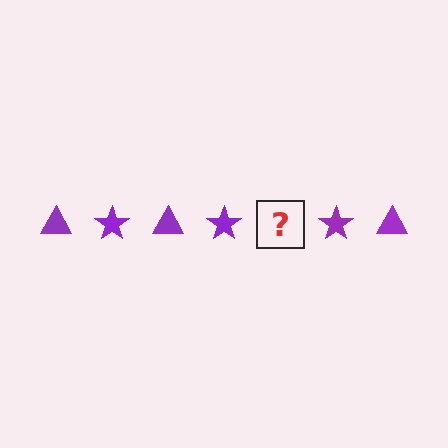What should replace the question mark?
The question mark should be replaced with a purple triangle.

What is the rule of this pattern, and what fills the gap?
The rule is that the pattern cycles through triangle, star shapes in purple. The gap should be filled with a purple triangle.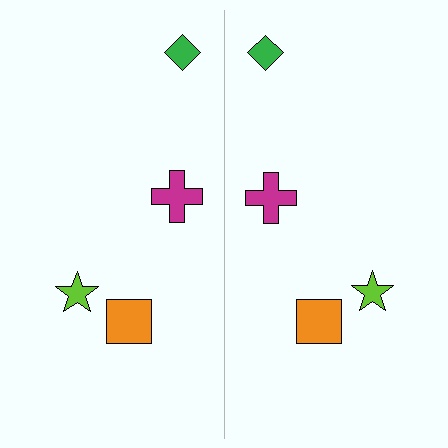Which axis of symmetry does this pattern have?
The pattern has a vertical axis of symmetry running through the center of the image.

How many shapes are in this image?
There are 8 shapes in this image.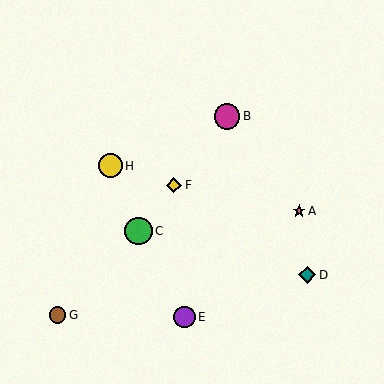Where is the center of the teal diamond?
The center of the teal diamond is at (307, 275).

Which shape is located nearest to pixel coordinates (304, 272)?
The teal diamond (labeled D) at (307, 275) is nearest to that location.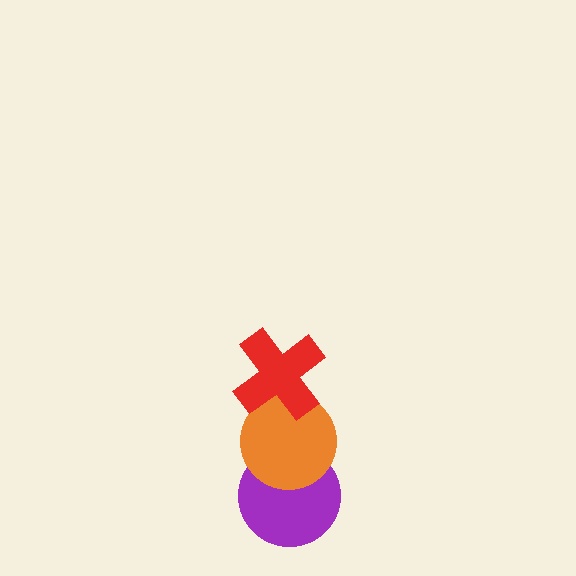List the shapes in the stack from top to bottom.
From top to bottom: the red cross, the orange circle, the purple circle.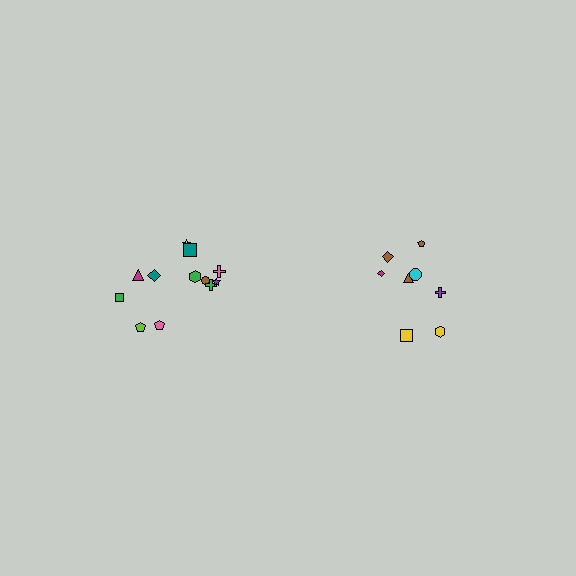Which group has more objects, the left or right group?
The left group.